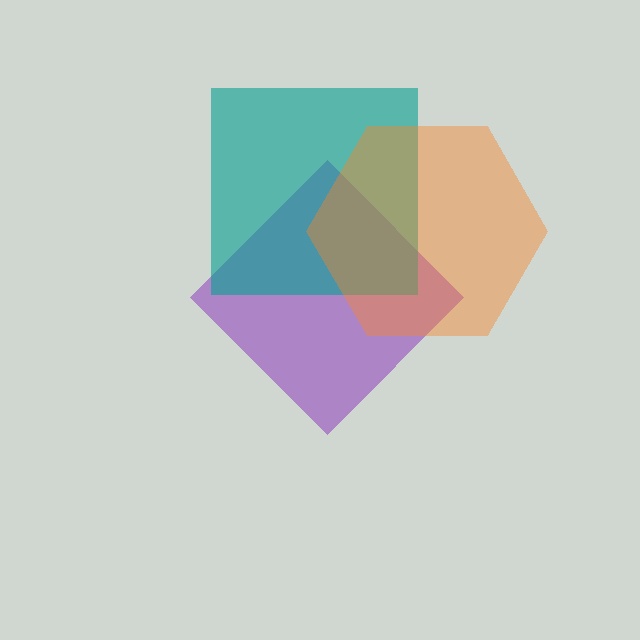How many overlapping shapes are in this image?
There are 3 overlapping shapes in the image.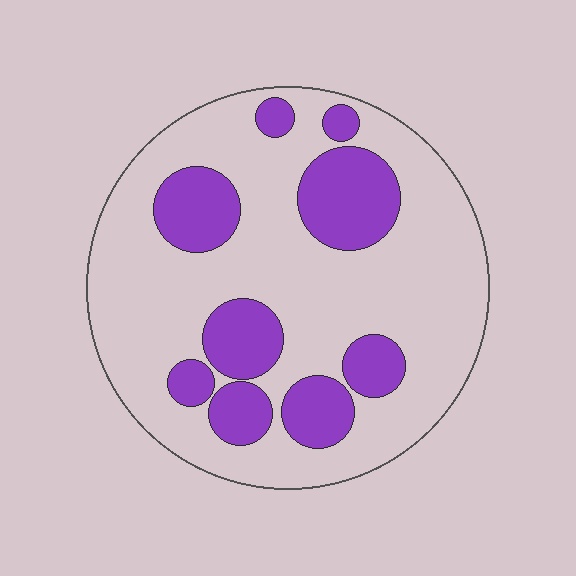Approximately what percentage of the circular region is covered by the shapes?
Approximately 25%.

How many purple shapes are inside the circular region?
9.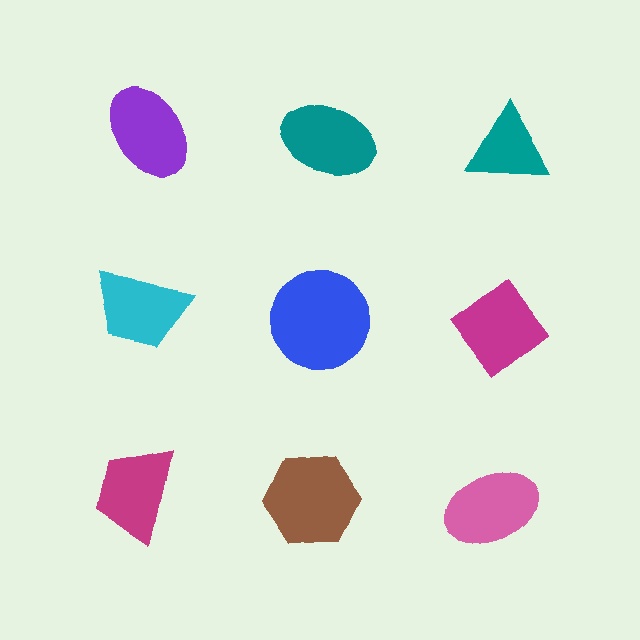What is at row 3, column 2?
A brown hexagon.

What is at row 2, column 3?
A magenta diamond.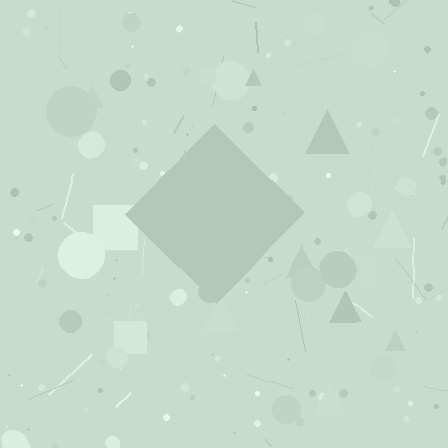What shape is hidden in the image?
A diamond is hidden in the image.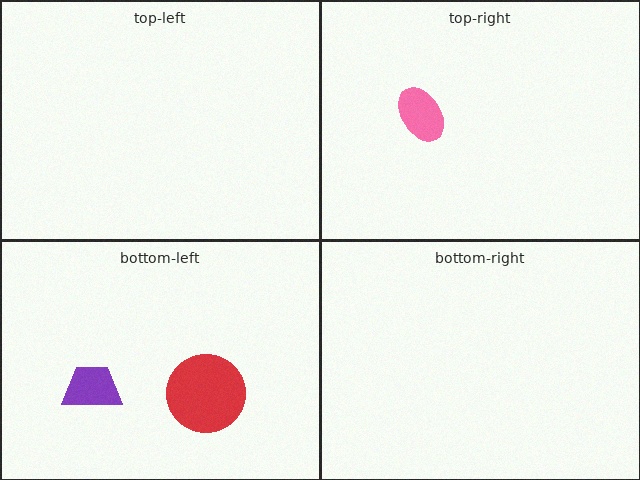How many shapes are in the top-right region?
1.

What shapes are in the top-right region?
The pink ellipse.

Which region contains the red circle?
The bottom-left region.